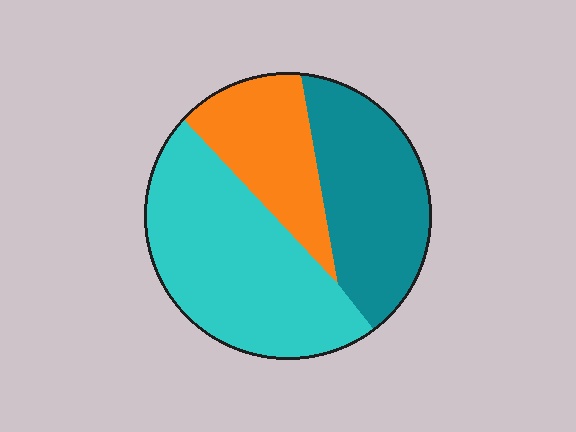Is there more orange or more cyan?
Cyan.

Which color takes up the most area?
Cyan, at roughly 45%.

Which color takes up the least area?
Orange, at roughly 20%.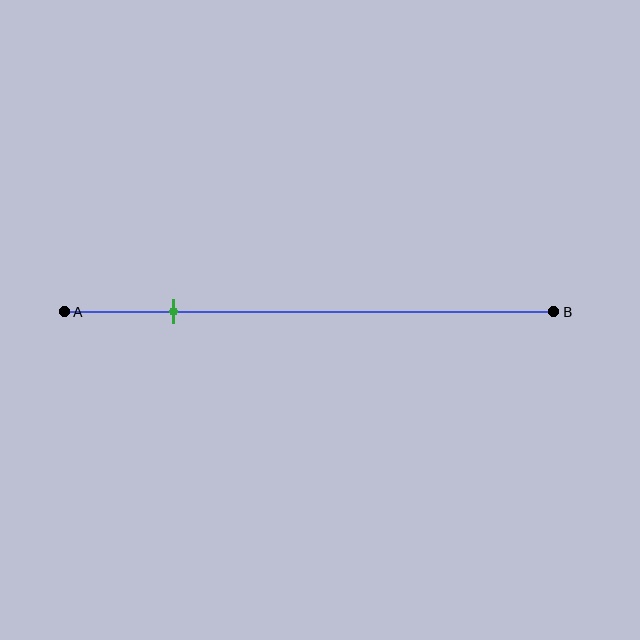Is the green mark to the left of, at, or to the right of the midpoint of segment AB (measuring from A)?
The green mark is to the left of the midpoint of segment AB.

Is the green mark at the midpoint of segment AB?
No, the mark is at about 20% from A, not at the 50% midpoint.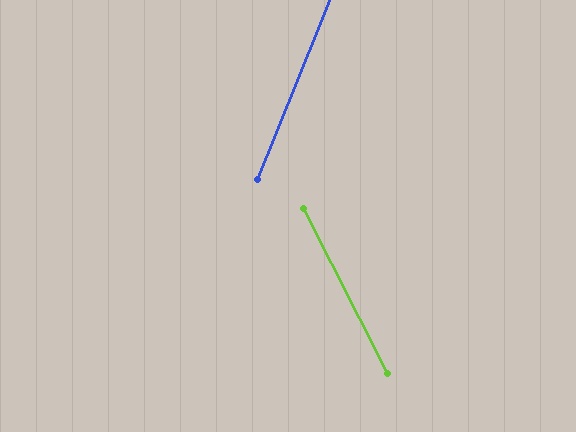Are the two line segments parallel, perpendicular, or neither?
Neither parallel nor perpendicular — they differ by about 49°.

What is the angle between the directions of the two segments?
Approximately 49 degrees.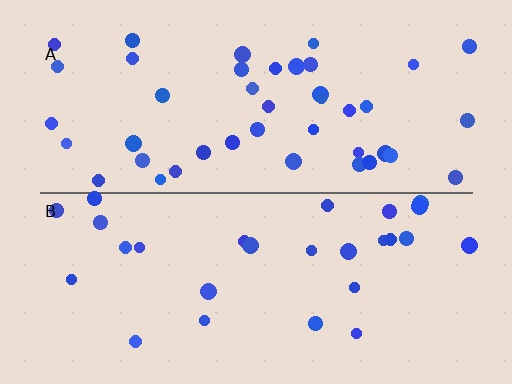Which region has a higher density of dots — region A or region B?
A (the top).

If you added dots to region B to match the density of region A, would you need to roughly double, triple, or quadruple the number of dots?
Approximately double.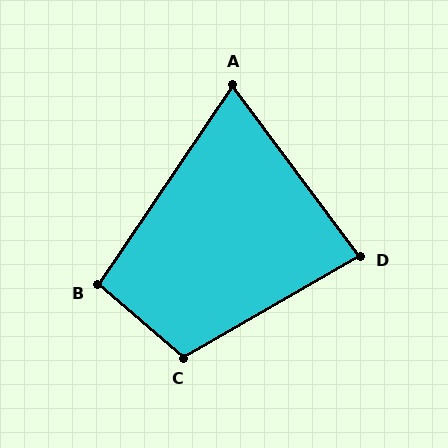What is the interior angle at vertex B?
Approximately 97 degrees (obtuse).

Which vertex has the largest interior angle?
C, at approximately 109 degrees.